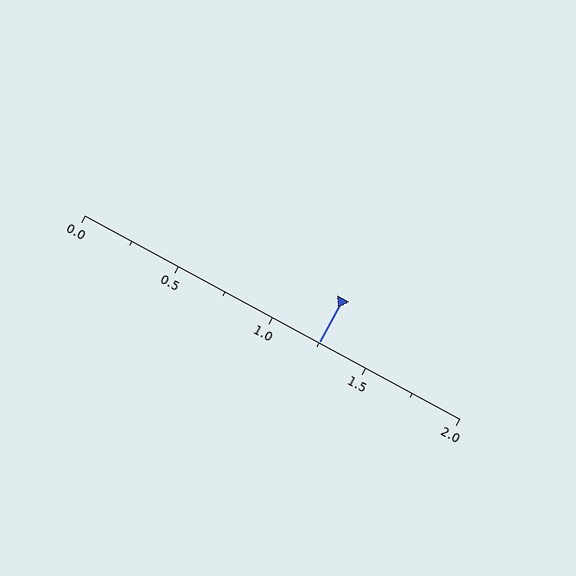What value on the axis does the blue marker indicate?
The marker indicates approximately 1.25.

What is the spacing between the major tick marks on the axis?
The major ticks are spaced 0.5 apart.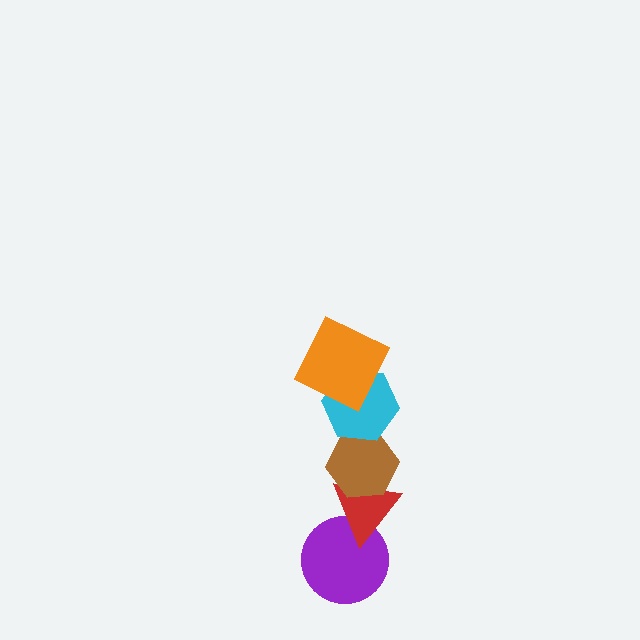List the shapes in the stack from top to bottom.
From top to bottom: the orange square, the cyan hexagon, the brown hexagon, the red triangle, the purple circle.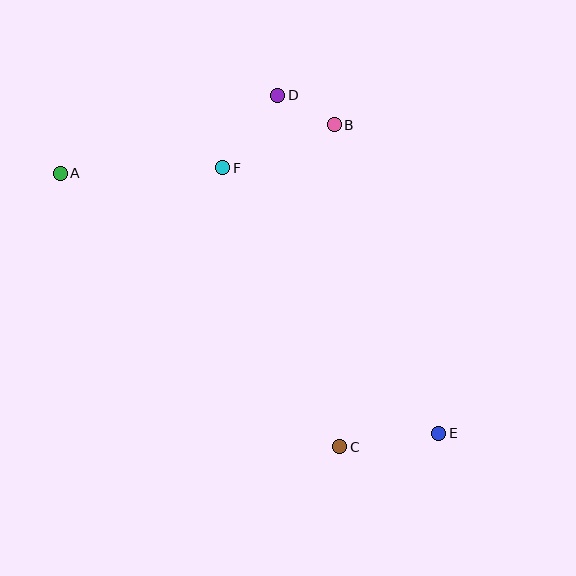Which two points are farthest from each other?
Points A and E are farthest from each other.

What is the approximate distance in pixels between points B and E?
The distance between B and E is approximately 326 pixels.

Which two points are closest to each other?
Points B and D are closest to each other.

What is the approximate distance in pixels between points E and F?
The distance between E and F is approximately 342 pixels.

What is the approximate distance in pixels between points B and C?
The distance between B and C is approximately 322 pixels.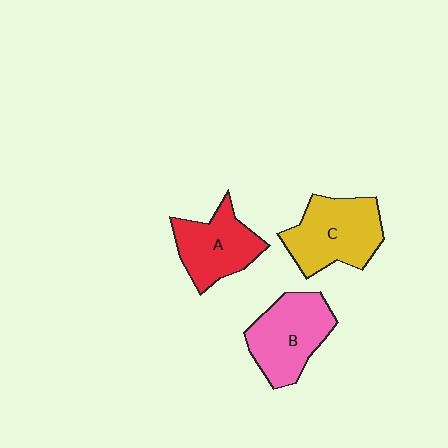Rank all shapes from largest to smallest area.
From largest to smallest: C (yellow), B (pink), A (red).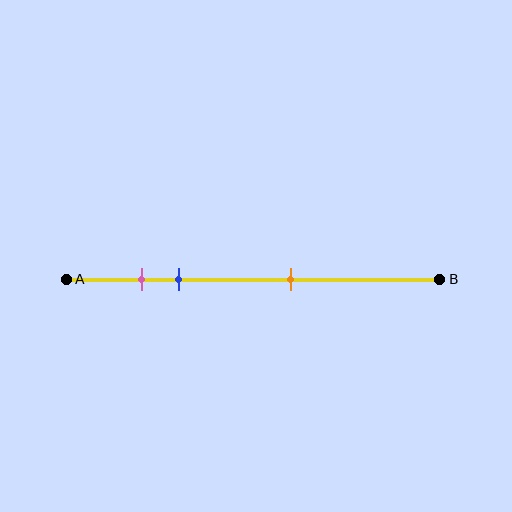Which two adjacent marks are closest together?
The pink and blue marks are the closest adjacent pair.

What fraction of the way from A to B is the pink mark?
The pink mark is approximately 20% (0.2) of the way from A to B.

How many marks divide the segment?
There are 3 marks dividing the segment.